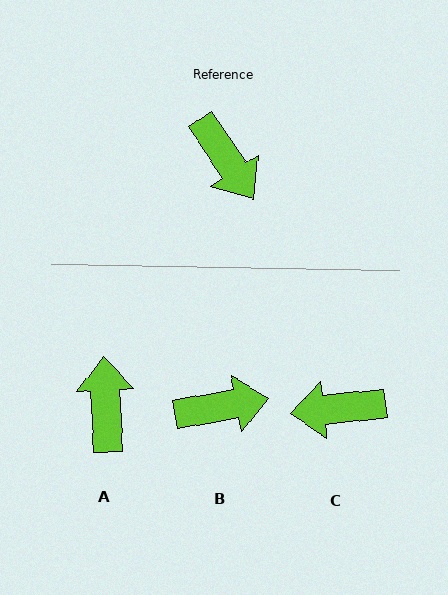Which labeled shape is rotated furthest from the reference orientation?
A, about 149 degrees away.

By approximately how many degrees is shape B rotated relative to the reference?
Approximately 67 degrees counter-clockwise.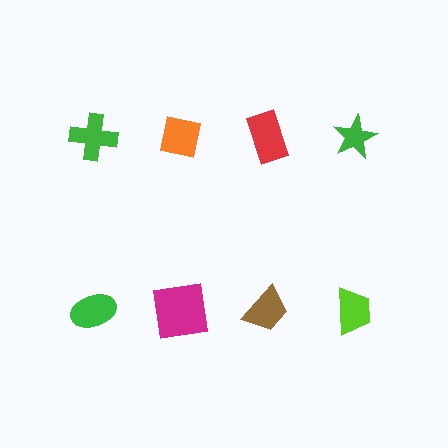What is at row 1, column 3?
A red rectangle.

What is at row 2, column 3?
A brown trapezoid.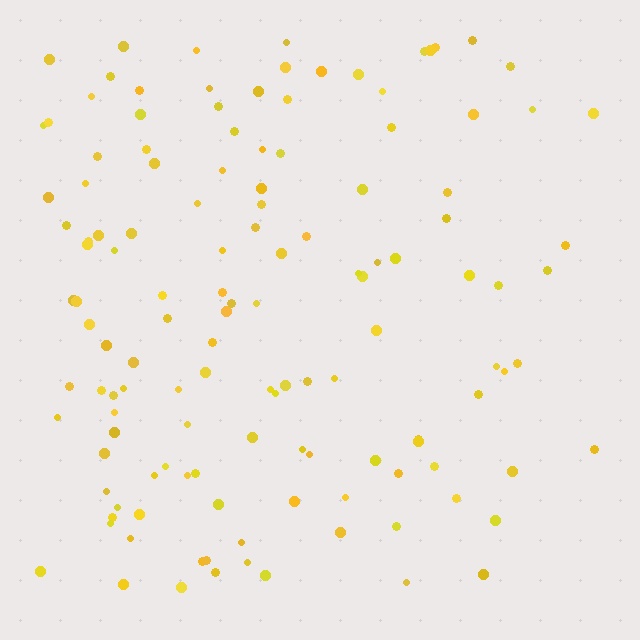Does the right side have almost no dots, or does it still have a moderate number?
Still a moderate number, just noticeably fewer than the left.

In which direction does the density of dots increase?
From right to left, with the left side densest.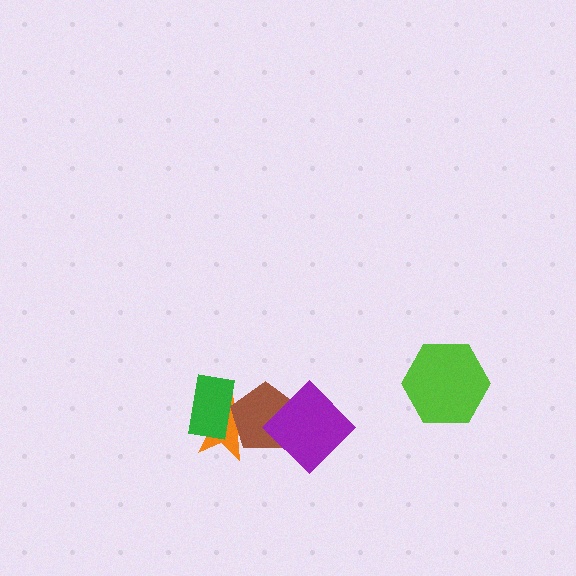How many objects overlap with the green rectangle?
2 objects overlap with the green rectangle.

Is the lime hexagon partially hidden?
No, no other shape covers it.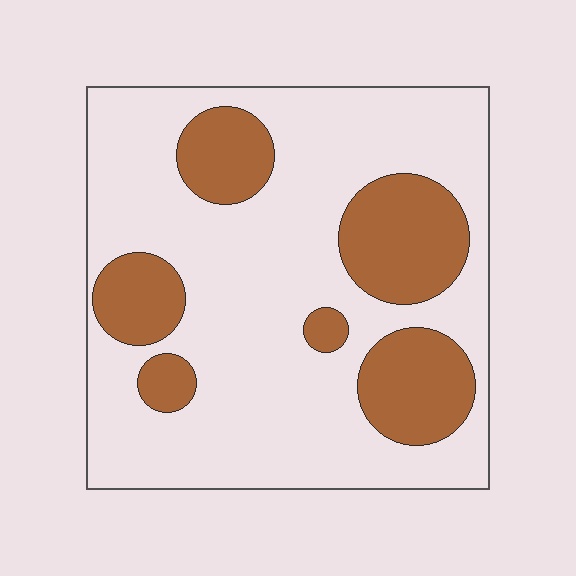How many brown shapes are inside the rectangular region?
6.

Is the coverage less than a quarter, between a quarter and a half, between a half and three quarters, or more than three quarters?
Between a quarter and a half.